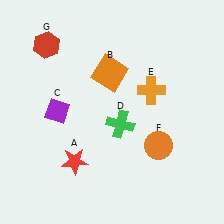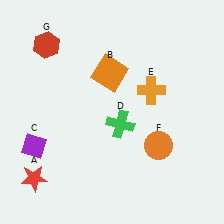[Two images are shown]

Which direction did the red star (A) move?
The red star (A) moved left.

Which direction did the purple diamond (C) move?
The purple diamond (C) moved down.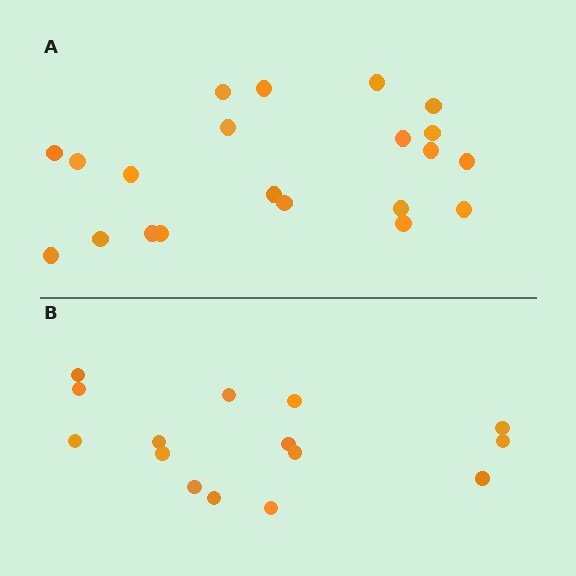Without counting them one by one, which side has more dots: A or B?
Region A (the top region) has more dots.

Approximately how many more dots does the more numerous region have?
Region A has about 6 more dots than region B.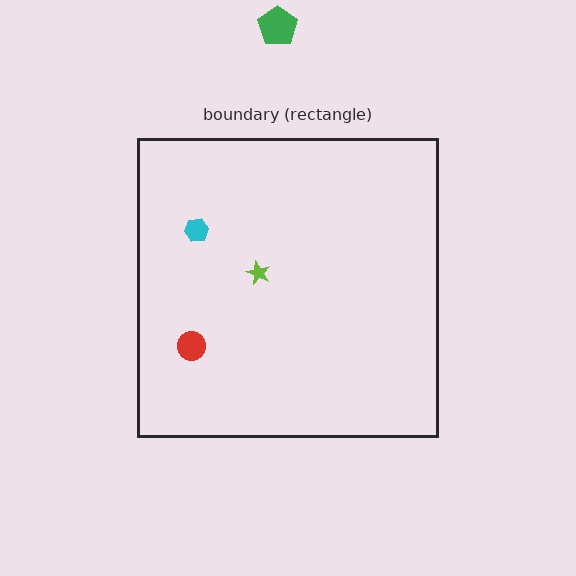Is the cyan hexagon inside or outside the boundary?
Inside.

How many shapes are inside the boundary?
3 inside, 1 outside.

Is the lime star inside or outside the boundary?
Inside.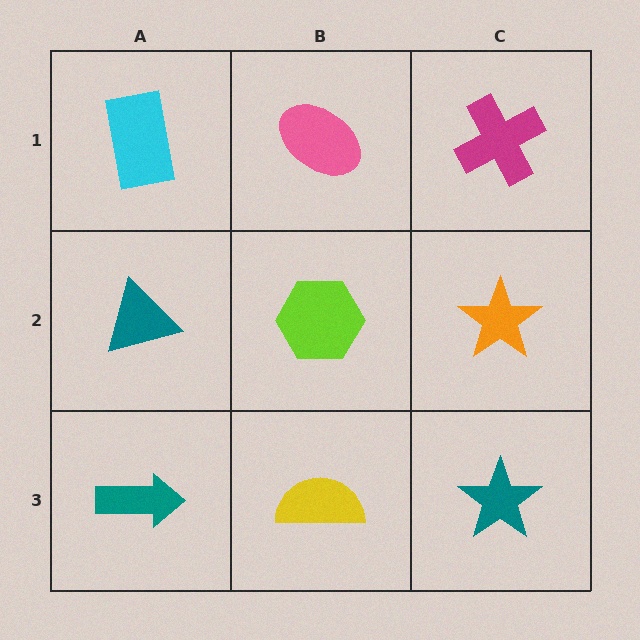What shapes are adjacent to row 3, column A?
A teal triangle (row 2, column A), a yellow semicircle (row 3, column B).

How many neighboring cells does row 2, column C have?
3.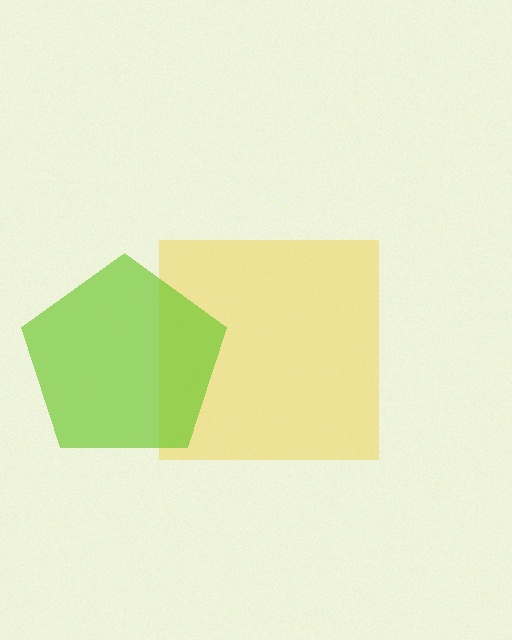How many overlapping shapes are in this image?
There are 2 overlapping shapes in the image.